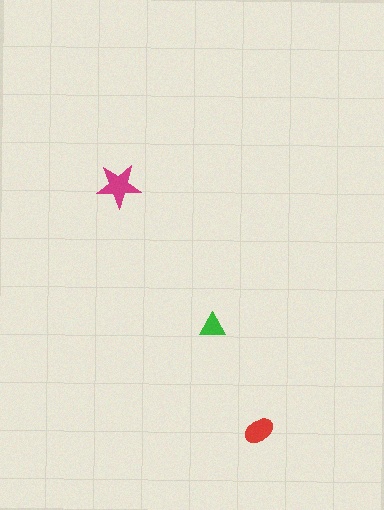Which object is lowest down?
The red ellipse is bottommost.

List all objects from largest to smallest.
The magenta star, the red ellipse, the green triangle.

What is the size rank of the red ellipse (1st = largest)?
2nd.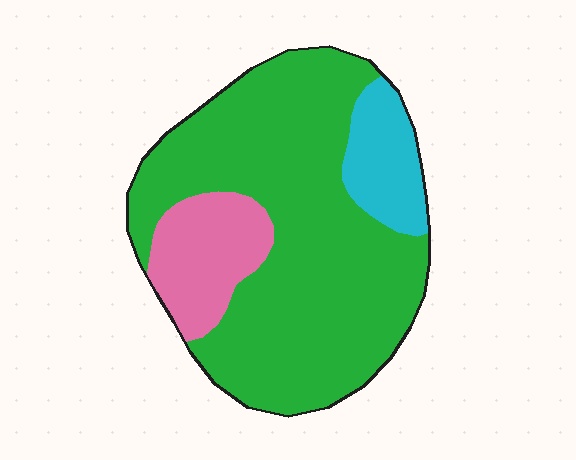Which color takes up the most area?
Green, at roughly 75%.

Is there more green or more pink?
Green.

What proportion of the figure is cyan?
Cyan takes up less than a sixth of the figure.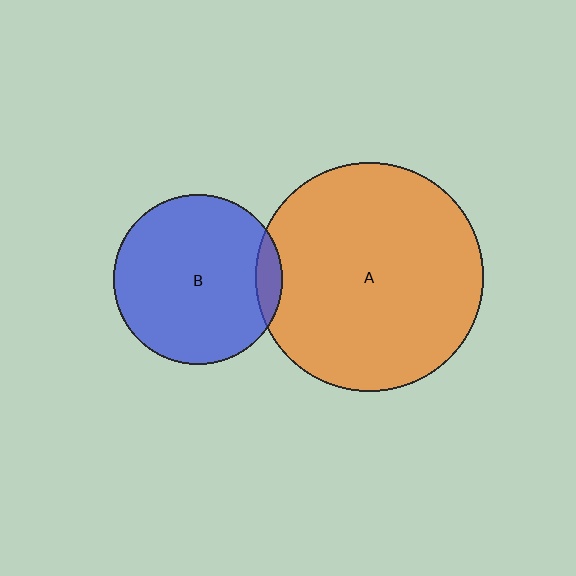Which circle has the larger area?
Circle A (orange).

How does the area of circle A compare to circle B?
Approximately 1.8 times.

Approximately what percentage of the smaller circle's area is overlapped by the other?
Approximately 10%.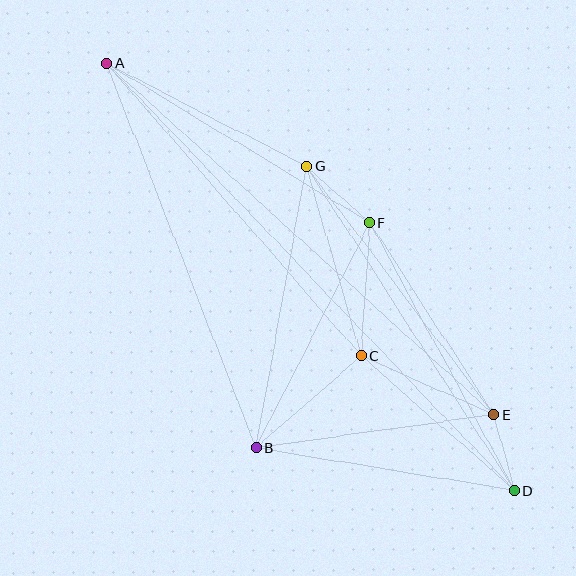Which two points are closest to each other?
Points D and E are closest to each other.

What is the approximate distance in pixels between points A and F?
The distance between A and F is approximately 308 pixels.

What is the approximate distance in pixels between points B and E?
The distance between B and E is approximately 241 pixels.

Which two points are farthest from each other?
Points A and D are farthest from each other.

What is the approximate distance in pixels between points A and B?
The distance between A and B is approximately 413 pixels.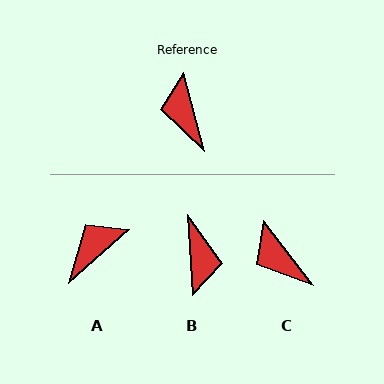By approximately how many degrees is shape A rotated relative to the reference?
Approximately 63 degrees clockwise.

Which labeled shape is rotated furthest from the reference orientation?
B, about 169 degrees away.